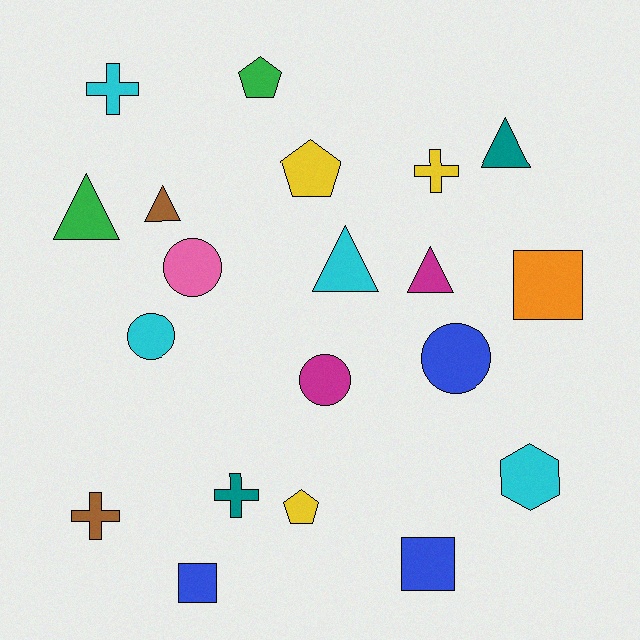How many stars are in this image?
There are no stars.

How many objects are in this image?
There are 20 objects.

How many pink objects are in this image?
There is 1 pink object.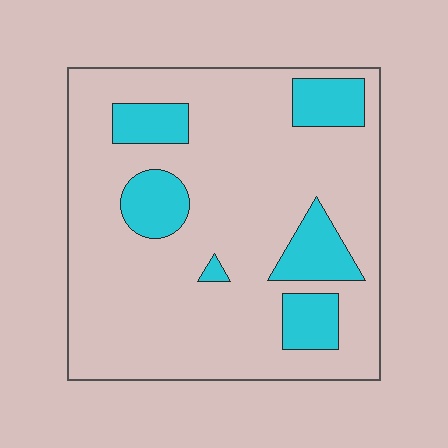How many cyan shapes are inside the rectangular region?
6.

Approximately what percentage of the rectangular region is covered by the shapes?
Approximately 20%.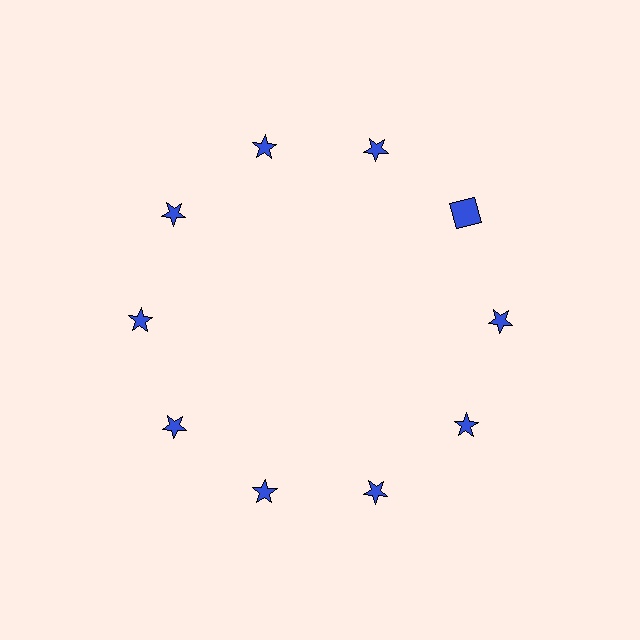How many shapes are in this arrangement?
There are 10 shapes arranged in a ring pattern.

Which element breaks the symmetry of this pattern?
The blue square at roughly the 2 o'clock position breaks the symmetry. All other shapes are blue stars.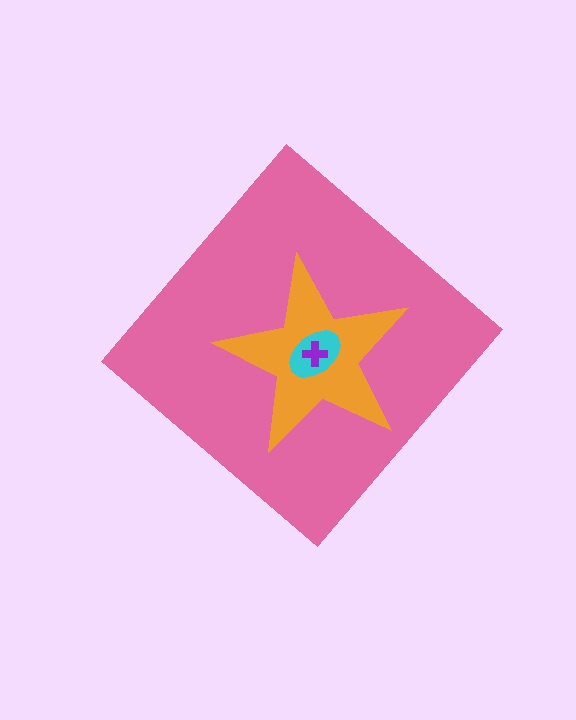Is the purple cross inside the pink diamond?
Yes.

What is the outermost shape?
The pink diamond.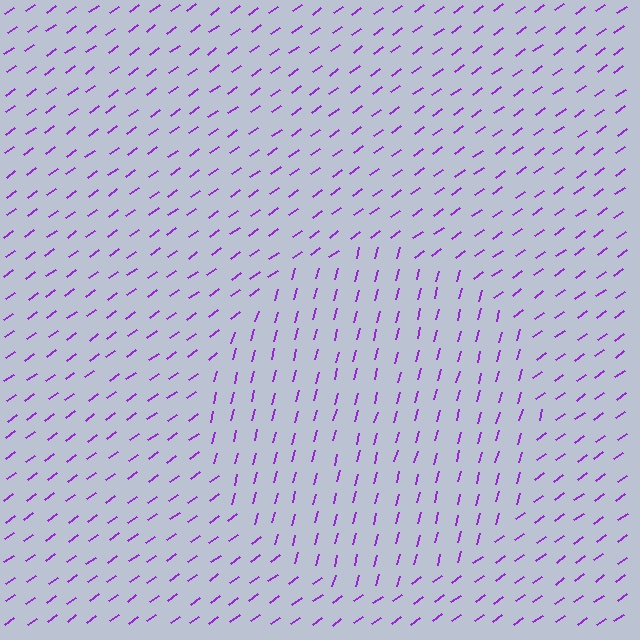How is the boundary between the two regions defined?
The boundary is defined purely by a change in line orientation (approximately 39 degrees difference). All lines are the same color and thickness.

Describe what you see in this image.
The image is filled with small purple line segments. A circle region in the image has lines oriented differently from the surrounding lines, creating a visible texture boundary.